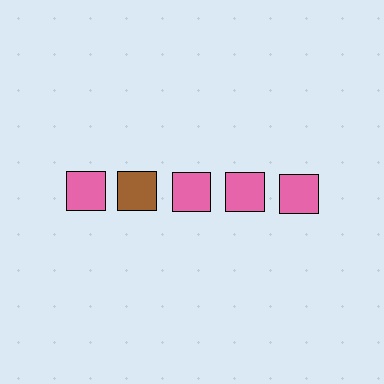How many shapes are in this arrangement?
There are 5 shapes arranged in a grid pattern.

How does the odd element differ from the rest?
It has a different color: brown instead of pink.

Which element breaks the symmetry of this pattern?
The brown square in the top row, second from left column breaks the symmetry. All other shapes are pink squares.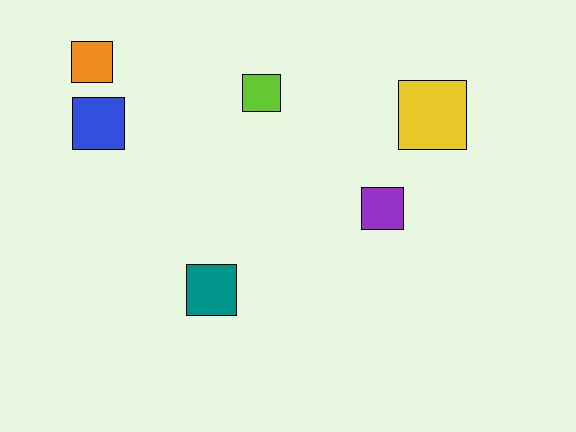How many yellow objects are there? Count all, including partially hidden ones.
There is 1 yellow object.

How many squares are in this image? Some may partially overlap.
There are 6 squares.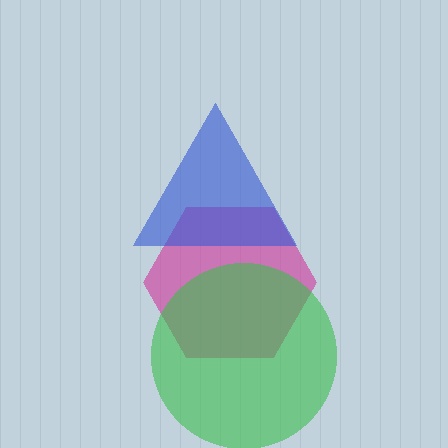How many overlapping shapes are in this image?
There are 3 overlapping shapes in the image.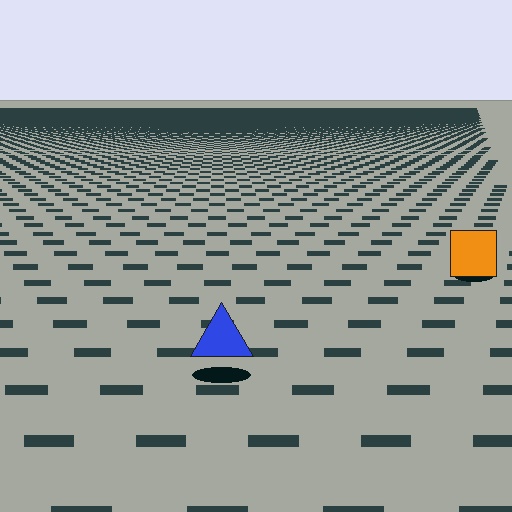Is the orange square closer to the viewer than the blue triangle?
No. The blue triangle is closer — you can tell from the texture gradient: the ground texture is coarser near it.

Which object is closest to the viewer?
The blue triangle is closest. The texture marks near it are larger and more spread out.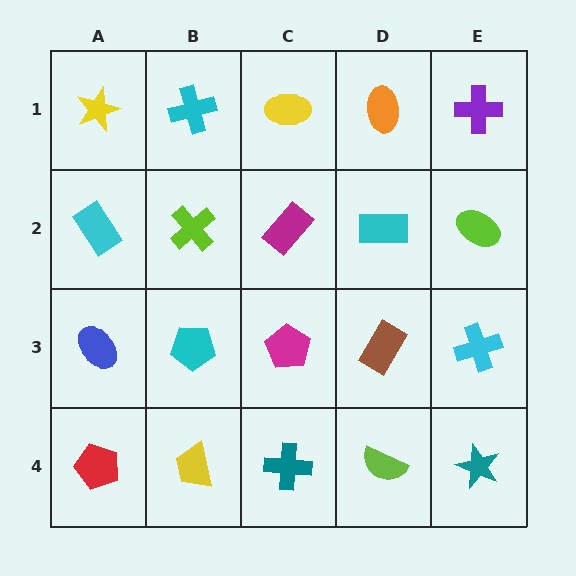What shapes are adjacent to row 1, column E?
A lime ellipse (row 2, column E), an orange ellipse (row 1, column D).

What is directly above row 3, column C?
A magenta rectangle.